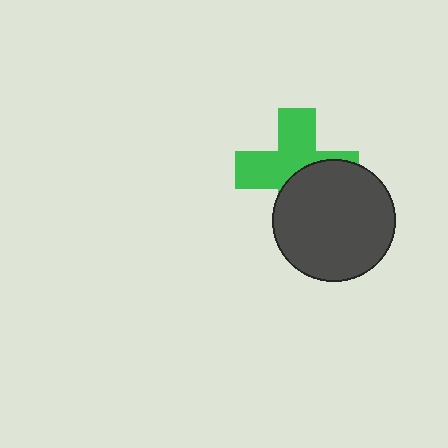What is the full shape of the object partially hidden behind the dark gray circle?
The partially hidden object is a green cross.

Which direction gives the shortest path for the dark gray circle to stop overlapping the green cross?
Moving toward the lower-right gives the shortest separation.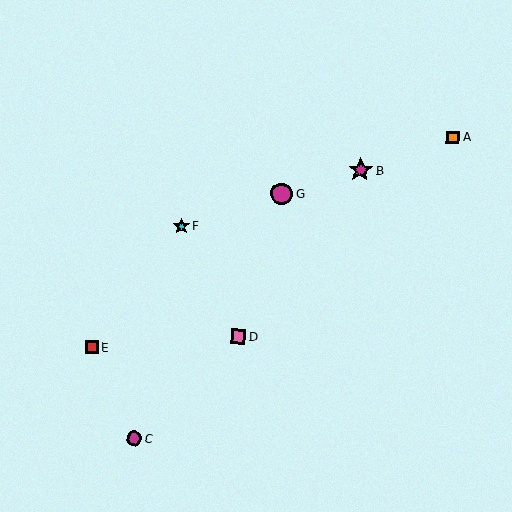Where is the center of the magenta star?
The center of the magenta star is at (360, 170).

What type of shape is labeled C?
Shape C is a magenta circle.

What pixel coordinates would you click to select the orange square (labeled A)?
Click at (453, 137) to select the orange square A.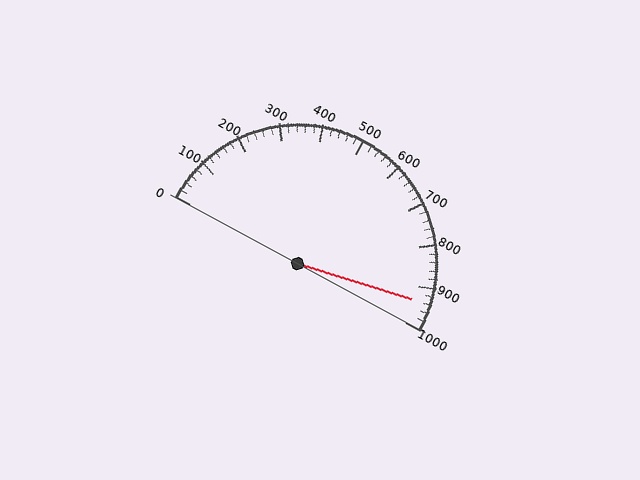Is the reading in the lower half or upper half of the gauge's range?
The reading is in the upper half of the range (0 to 1000).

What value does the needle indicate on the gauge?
The needle indicates approximately 940.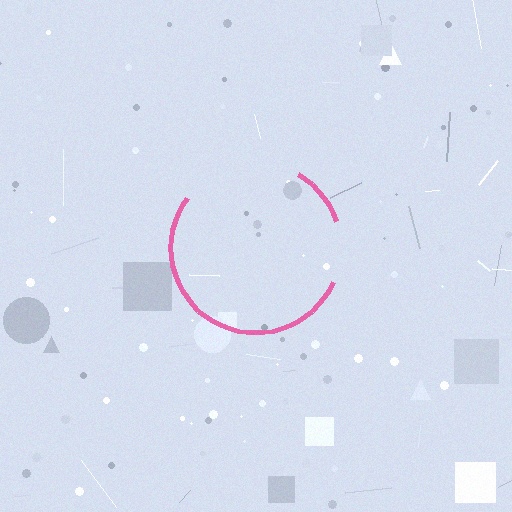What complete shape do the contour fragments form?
The contour fragments form a circle.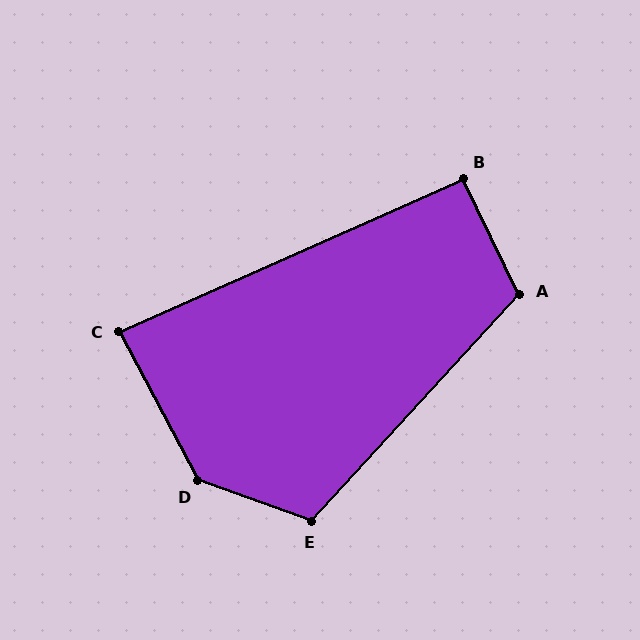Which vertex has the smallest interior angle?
C, at approximately 86 degrees.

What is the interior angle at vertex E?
Approximately 113 degrees (obtuse).